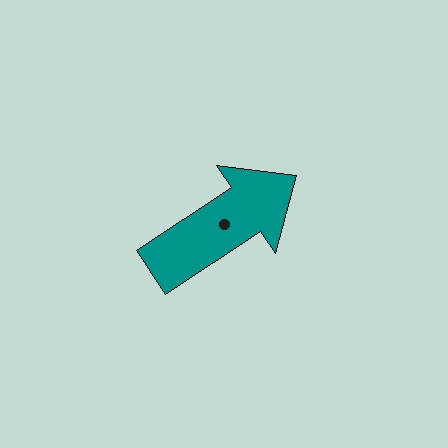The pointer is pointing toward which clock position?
Roughly 2 o'clock.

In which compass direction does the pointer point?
Northeast.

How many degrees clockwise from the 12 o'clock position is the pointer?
Approximately 56 degrees.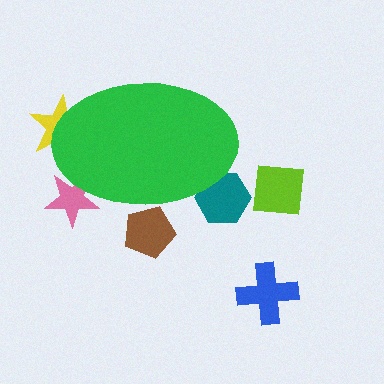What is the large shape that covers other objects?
A green ellipse.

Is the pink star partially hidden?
Yes, the pink star is partially hidden behind the green ellipse.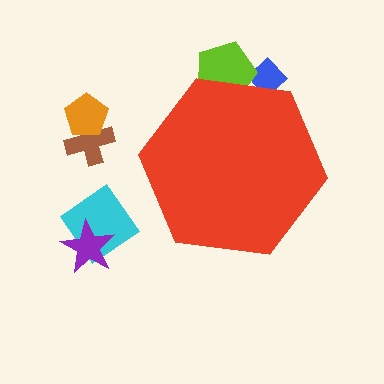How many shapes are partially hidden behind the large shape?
2 shapes are partially hidden.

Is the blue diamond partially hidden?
Yes, the blue diamond is partially hidden behind the red hexagon.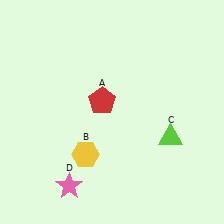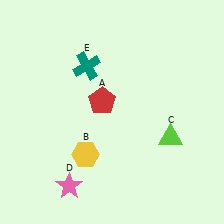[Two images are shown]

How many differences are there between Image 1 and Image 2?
There is 1 difference between the two images.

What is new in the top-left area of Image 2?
A teal cross (E) was added in the top-left area of Image 2.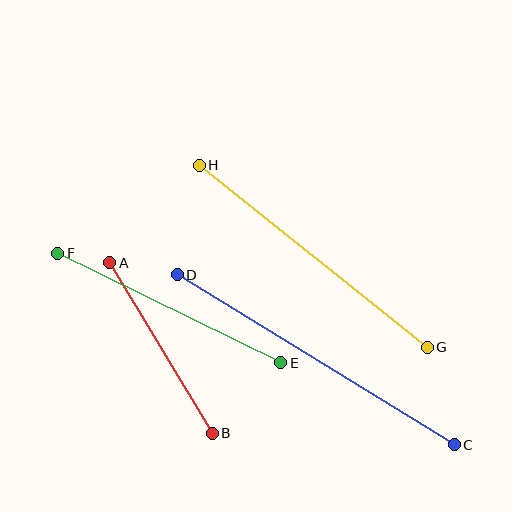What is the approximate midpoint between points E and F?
The midpoint is at approximately (169, 308) pixels.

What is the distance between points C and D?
The distance is approximately 325 pixels.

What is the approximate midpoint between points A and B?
The midpoint is at approximately (161, 348) pixels.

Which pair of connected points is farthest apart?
Points C and D are farthest apart.